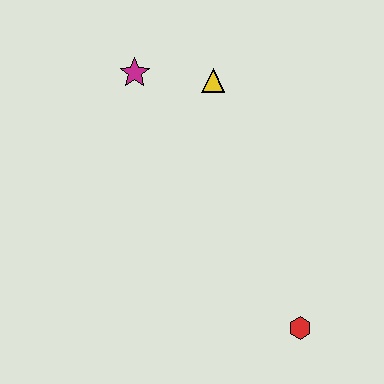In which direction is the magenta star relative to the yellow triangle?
The magenta star is to the left of the yellow triangle.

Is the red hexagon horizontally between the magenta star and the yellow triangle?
No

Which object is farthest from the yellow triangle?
The red hexagon is farthest from the yellow triangle.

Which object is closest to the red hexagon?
The yellow triangle is closest to the red hexagon.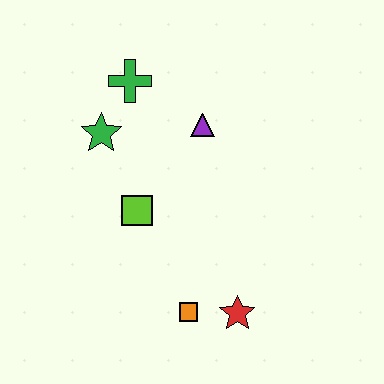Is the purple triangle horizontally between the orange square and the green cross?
No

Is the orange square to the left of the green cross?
No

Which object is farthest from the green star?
The red star is farthest from the green star.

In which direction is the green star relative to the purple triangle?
The green star is to the left of the purple triangle.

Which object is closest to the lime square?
The green star is closest to the lime square.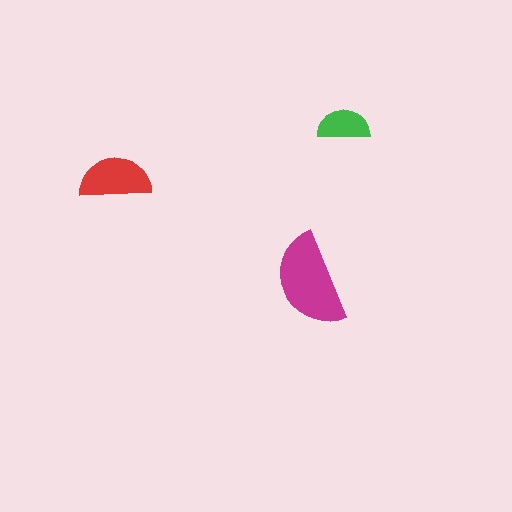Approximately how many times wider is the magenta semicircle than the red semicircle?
About 1.5 times wider.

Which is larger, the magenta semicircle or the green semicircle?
The magenta one.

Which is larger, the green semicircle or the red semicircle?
The red one.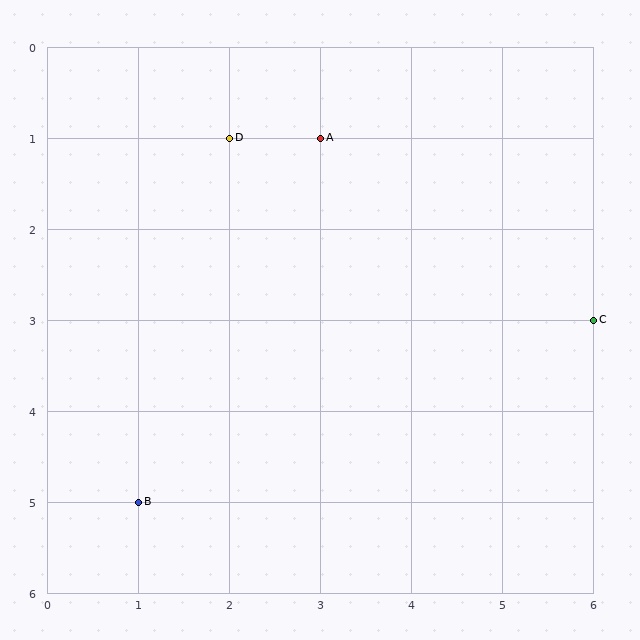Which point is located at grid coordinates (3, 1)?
Point A is at (3, 1).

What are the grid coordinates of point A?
Point A is at grid coordinates (3, 1).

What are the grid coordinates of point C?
Point C is at grid coordinates (6, 3).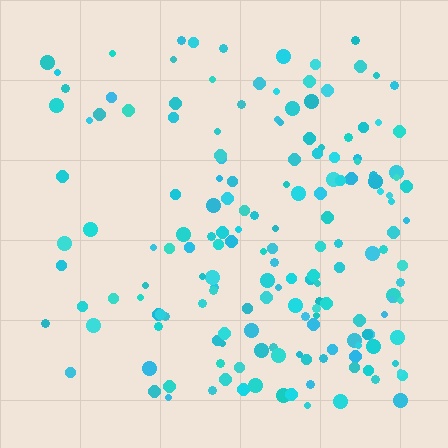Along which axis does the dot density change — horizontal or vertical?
Horizontal.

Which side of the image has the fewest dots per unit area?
The left.